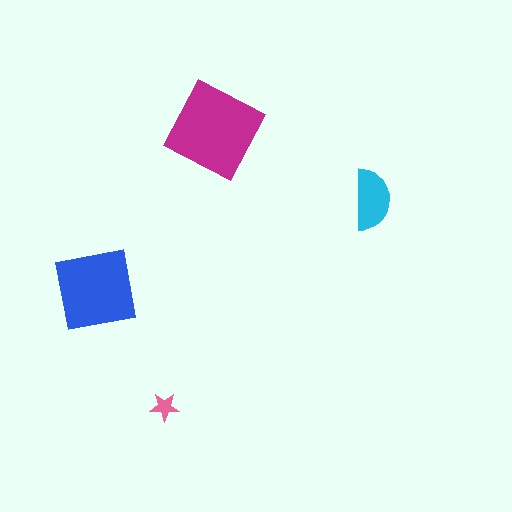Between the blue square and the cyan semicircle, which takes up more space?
The blue square.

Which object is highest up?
The magenta square is topmost.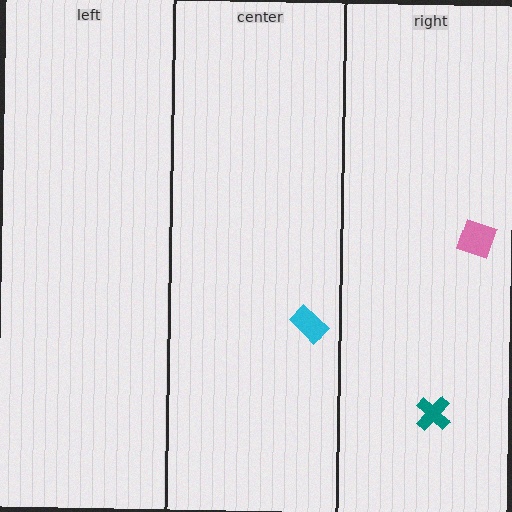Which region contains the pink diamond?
The right region.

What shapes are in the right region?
The pink diamond, the teal cross.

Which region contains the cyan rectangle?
The center region.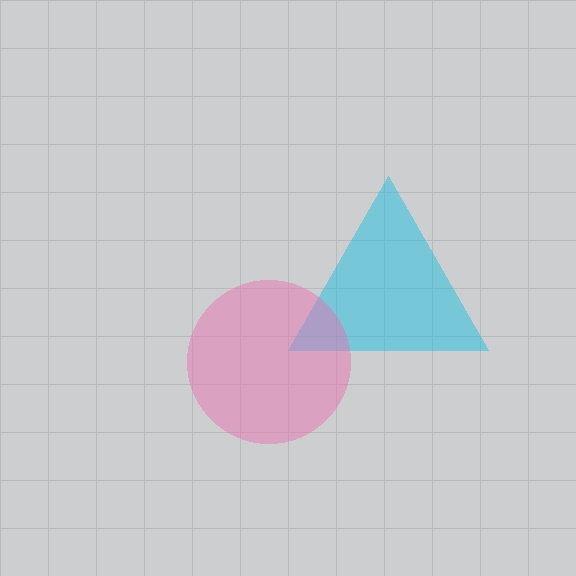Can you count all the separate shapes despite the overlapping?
Yes, there are 2 separate shapes.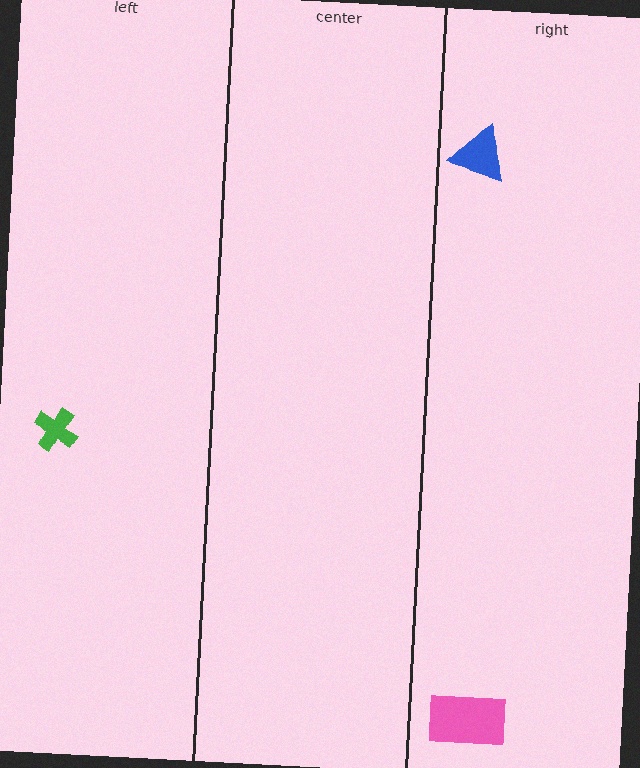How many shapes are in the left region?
1.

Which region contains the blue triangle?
The right region.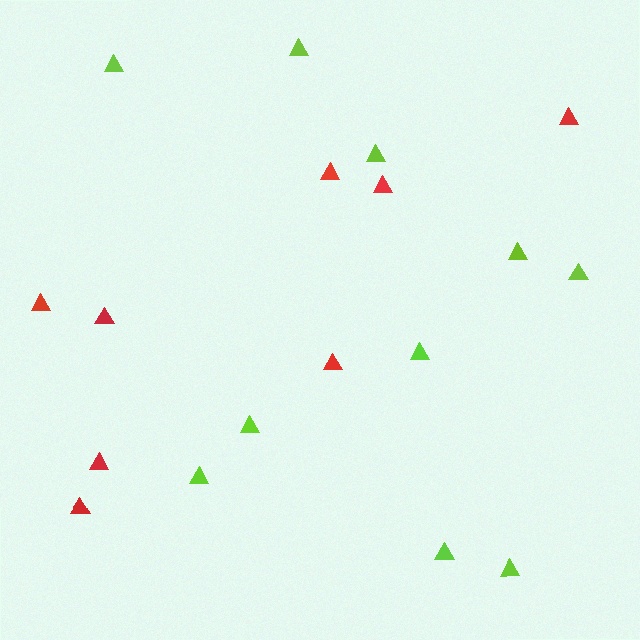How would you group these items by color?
There are 2 groups: one group of lime triangles (10) and one group of red triangles (8).